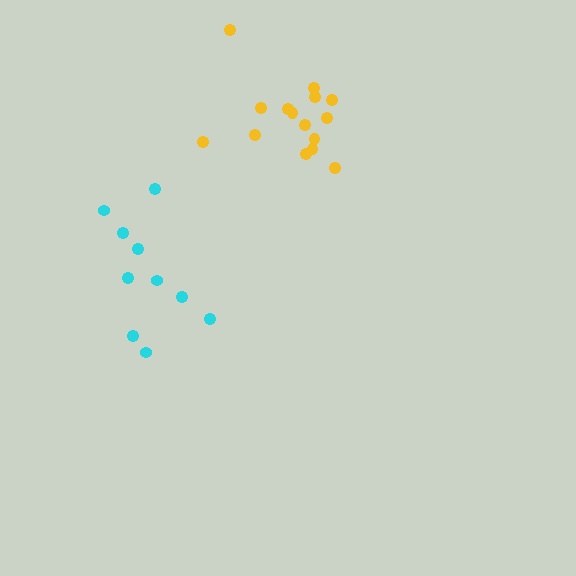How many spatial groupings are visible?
There are 2 spatial groupings.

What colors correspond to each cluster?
The clusters are colored: cyan, yellow.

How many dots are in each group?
Group 1: 10 dots, Group 2: 15 dots (25 total).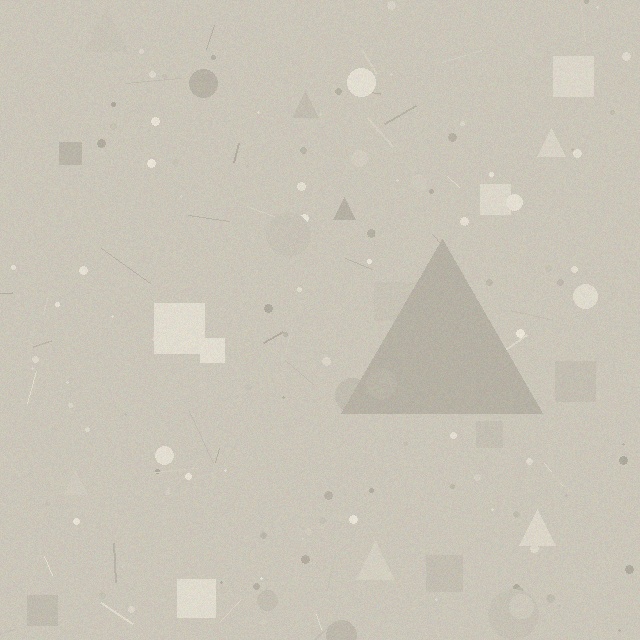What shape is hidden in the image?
A triangle is hidden in the image.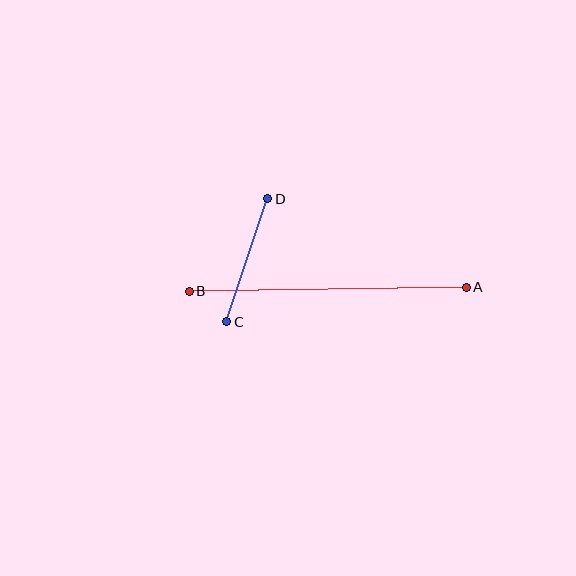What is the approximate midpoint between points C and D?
The midpoint is at approximately (247, 260) pixels.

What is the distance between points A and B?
The distance is approximately 277 pixels.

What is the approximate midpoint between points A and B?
The midpoint is at approximately (328, 289) pixels.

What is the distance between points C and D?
The distance is approximately 130 pixels.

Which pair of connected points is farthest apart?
Points A and B are farthest apart.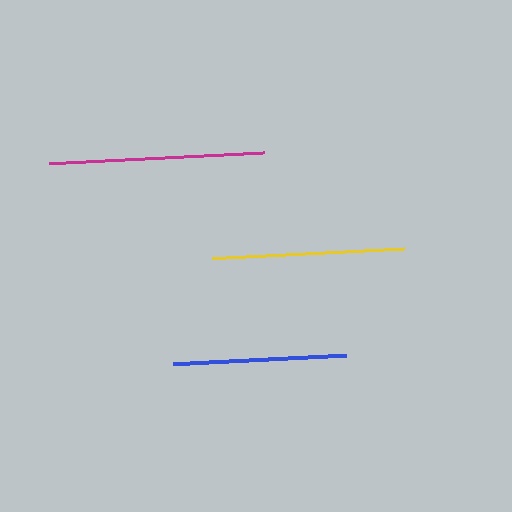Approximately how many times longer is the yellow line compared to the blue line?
The yellow line is approximately 1.1 times the length of the blue line.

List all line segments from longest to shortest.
From longest to shortest: magenta, yellow, blue.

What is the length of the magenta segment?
The magenta segment is approximately 215 pixels long.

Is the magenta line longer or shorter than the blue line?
The magenta line is longer than the blue line.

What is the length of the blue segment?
The blue segment is approximately 172 pixels long.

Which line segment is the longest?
The magenta line is the longest at approximately 215 pixels.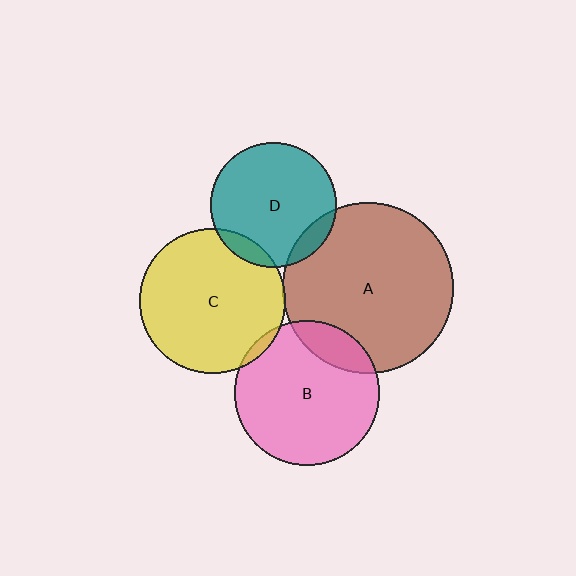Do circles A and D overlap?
Yes.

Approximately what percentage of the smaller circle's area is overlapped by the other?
Approximately 10%.